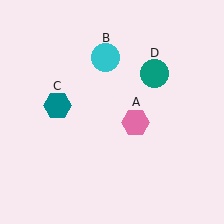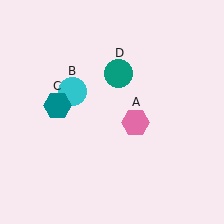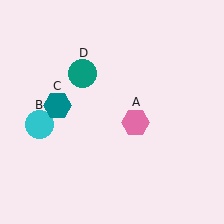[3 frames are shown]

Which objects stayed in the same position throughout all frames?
Pink hexagon (object A) and teal hexagon (object C) remained stationary.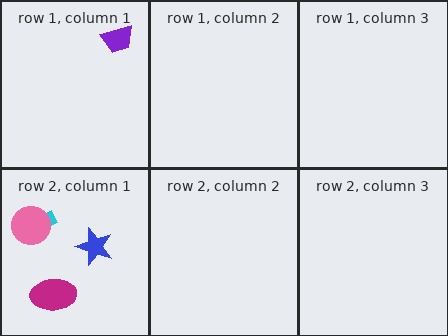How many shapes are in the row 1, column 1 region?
1.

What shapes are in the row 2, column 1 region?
The blue star, the cyan arrow, the magenta ellipse, the pink circle.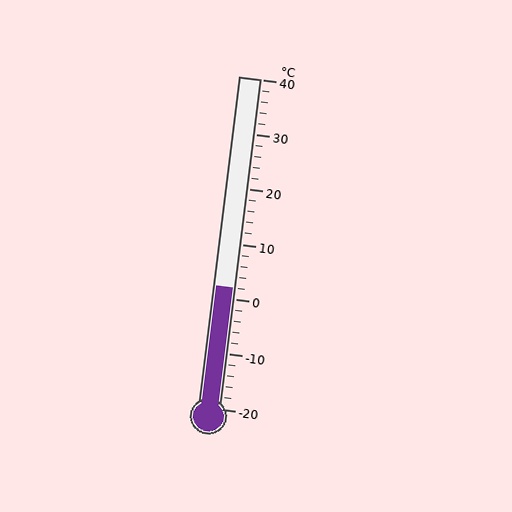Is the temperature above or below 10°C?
The temperature is below 10°C.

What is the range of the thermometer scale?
The thermometer scale ranges from -20°C to 40°C.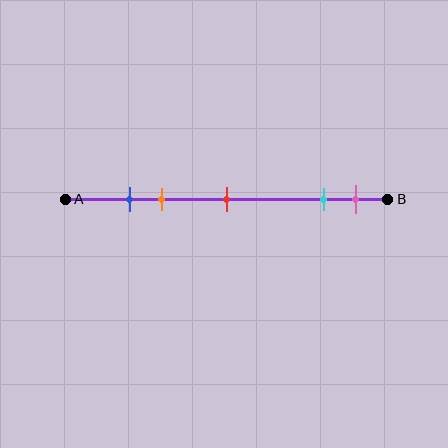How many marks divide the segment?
There are 5 marks dividing the segment.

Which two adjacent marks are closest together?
The blue and orange marks are the closest adjacent pair.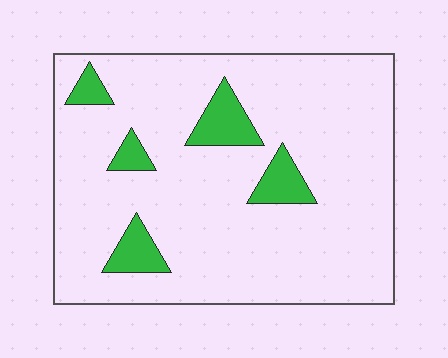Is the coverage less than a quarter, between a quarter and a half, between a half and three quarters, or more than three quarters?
Less than a quarter.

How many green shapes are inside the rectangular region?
5.